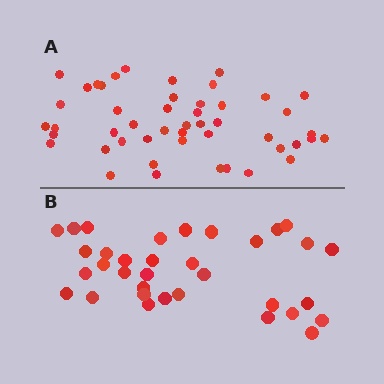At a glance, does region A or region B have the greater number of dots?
Region A (the top region) has more dots.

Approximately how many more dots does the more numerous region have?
Region A has approximately 15 more dots than region B.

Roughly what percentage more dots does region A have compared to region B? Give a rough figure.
About 40% more.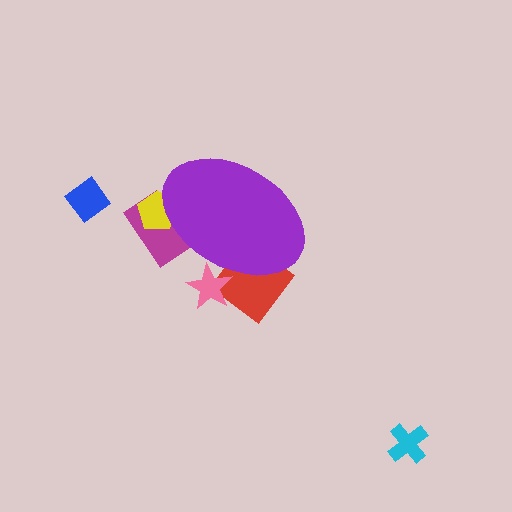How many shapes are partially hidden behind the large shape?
4 shapes are partially hidden.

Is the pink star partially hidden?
Yes, the pink star is partially hidden behind the purple ellipse.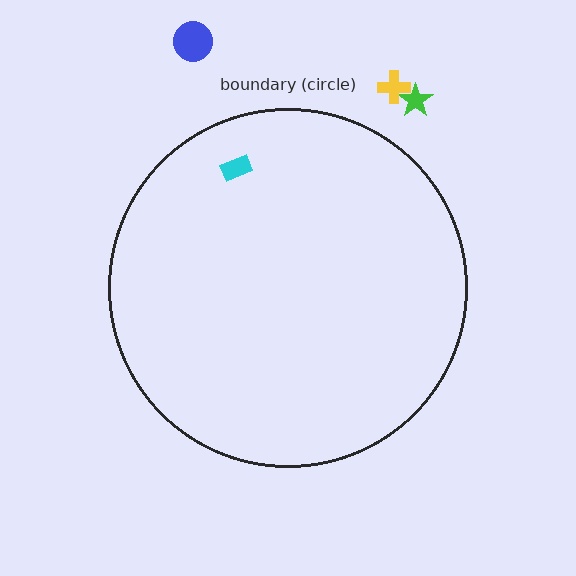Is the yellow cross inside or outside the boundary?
Outside.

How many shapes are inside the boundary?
1 inside, 3 outside.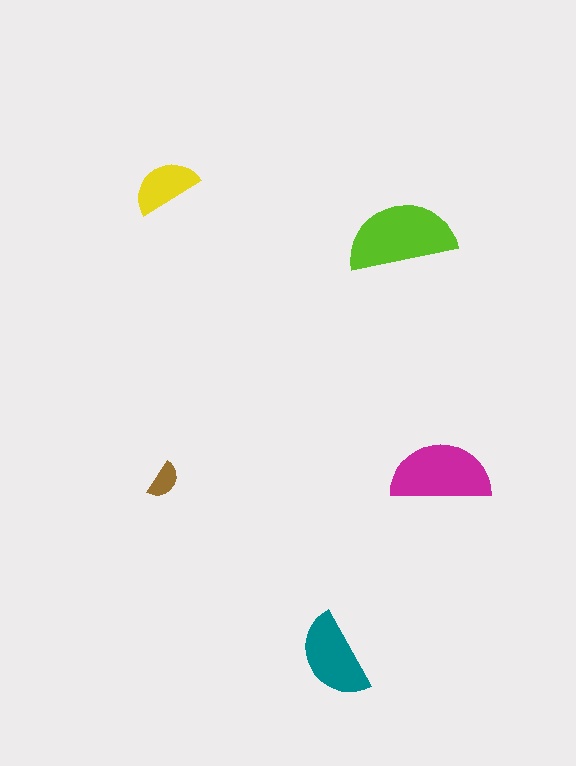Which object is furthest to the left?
The yellow semicircle is leftmost.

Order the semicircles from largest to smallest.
the lime one, the magenta one, the teal one, the yellow one, the brown one.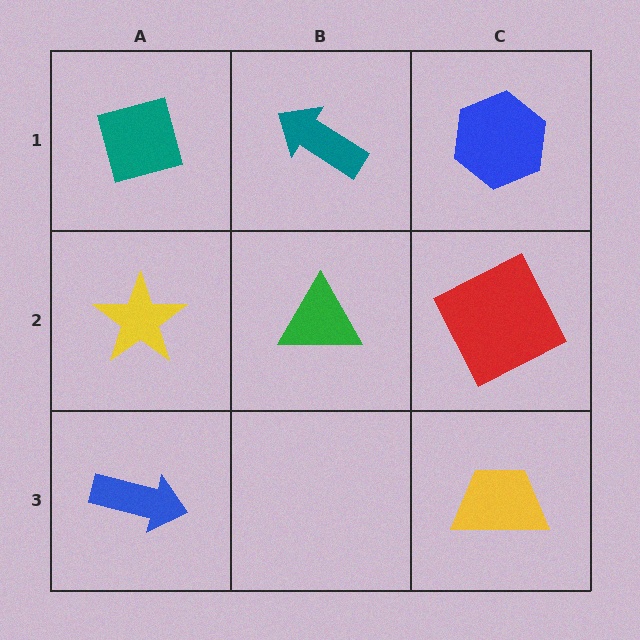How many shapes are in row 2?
3 shapes.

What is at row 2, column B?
A green triangle.